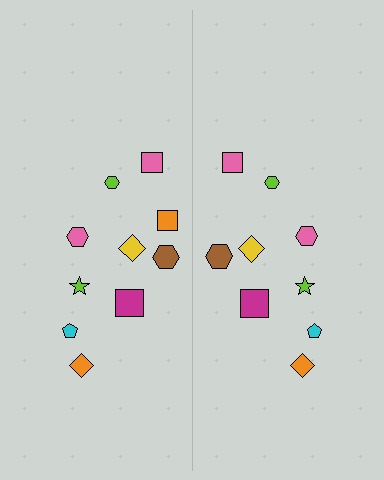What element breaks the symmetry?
A orange square is missing from the right side.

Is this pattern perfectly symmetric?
No, the pattern is not perfectly symmetric. A orange square is missing from the right side.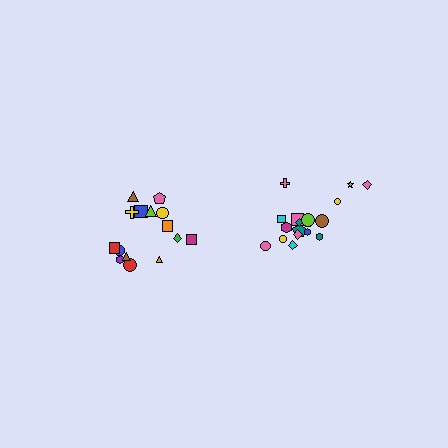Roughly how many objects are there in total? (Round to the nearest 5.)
Roughly 35 objects in total.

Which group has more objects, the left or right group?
The right group.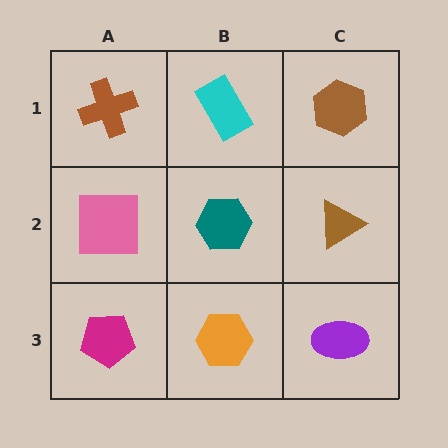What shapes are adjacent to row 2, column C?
A brown hexagon (row 1, column C), a purple ellipse (row 3, column C), a teal hexagon (row 2, column B).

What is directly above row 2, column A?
A brown cross.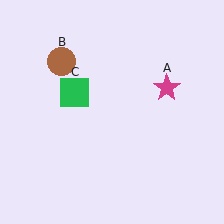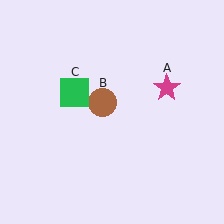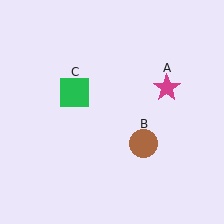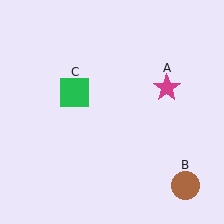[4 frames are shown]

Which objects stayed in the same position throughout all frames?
Magenta star (object A) and green square (object C) remained stationary.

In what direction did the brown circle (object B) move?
The brown circle (object B) moved down and to the right.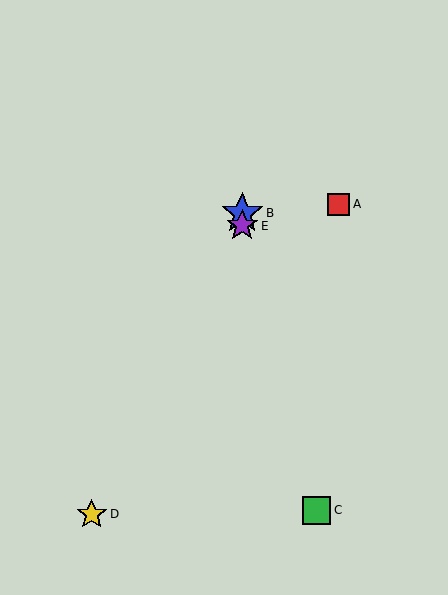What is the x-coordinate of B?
Object B is at x≈242.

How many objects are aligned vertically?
2 objects (B, E) are aligned vertically.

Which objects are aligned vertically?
Objects B, E are aligned vertically.